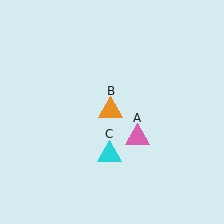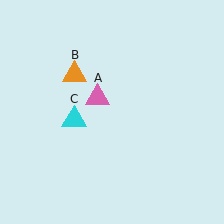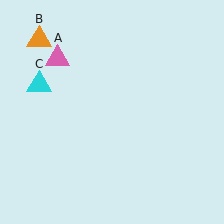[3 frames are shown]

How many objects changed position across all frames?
3 objects changed position: pink triangle (object A), orange triangle (object B), cyan triangle (object C).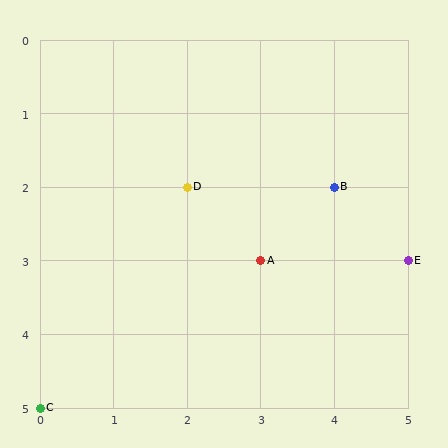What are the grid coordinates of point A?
Point A is at grid coordinates (3, 3).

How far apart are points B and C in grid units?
Points B and C are 4 columns and 3 rows apart (about 5.0 grid units diagonally).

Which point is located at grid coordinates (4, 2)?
Point B is at (4, 2).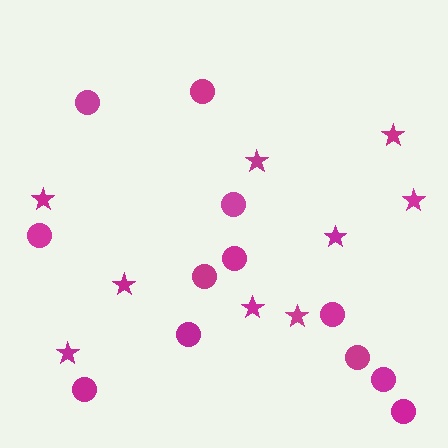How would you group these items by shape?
There are 2 groups: one group of circles (12) and one group of stars (9).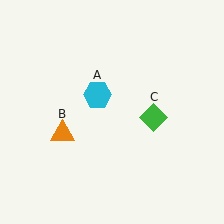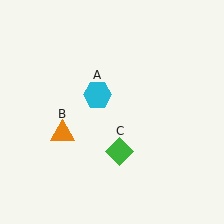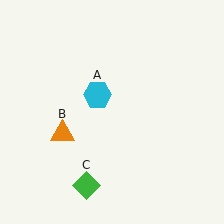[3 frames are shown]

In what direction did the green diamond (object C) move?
The green diamond (object C) moved down and to the left.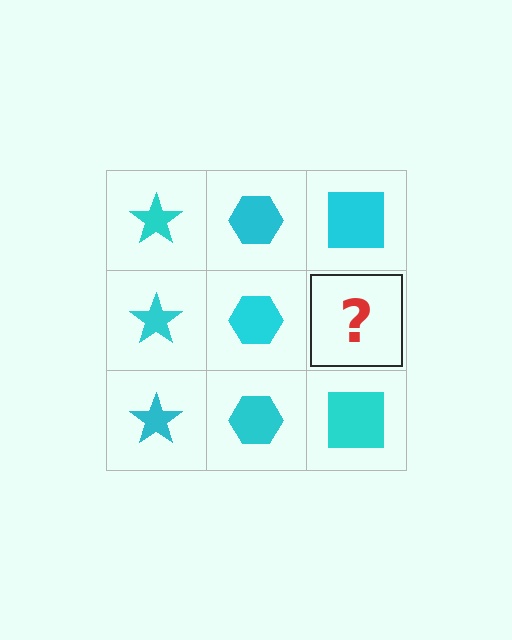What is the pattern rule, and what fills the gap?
The rule is that each column has a consistent shape. The gap should be filled with a cyan square.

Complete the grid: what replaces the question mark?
The question mark should be replaced with a cyan square.